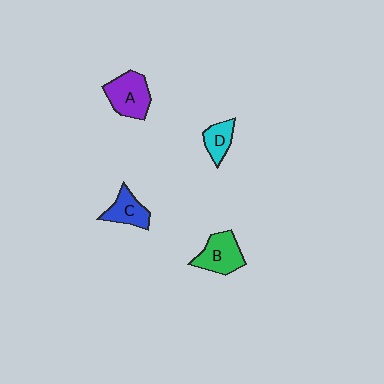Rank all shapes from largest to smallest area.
From largest to smallest: A (purple), B (green), C (blue), D (cyan).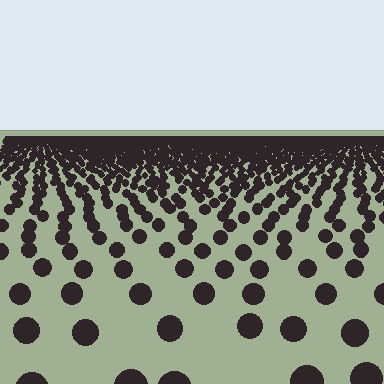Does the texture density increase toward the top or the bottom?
Density increases toward the top.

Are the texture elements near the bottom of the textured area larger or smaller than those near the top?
Larger. Near the bottom, elements are closer to the viewer and appear at a bigger on-screen size.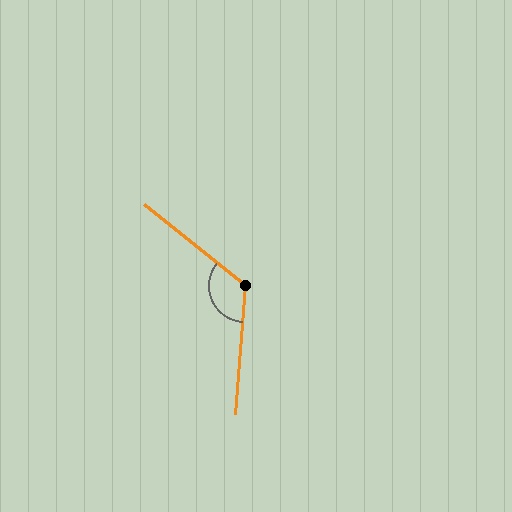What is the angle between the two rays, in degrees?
Approximately 124 degrees.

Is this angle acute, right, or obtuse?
It is obtuse.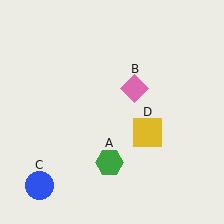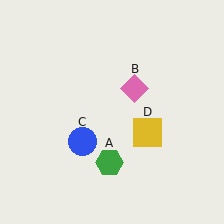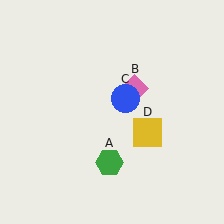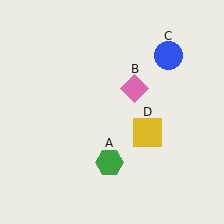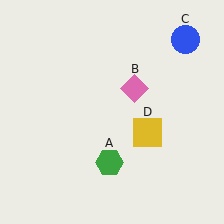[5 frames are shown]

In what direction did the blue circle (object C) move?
The blue circle (object C) moved up and to the right.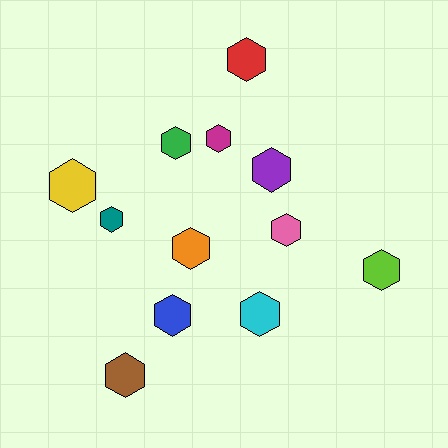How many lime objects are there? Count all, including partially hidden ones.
There is 1 lime object.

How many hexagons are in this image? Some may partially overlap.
There are 12 hexagons.